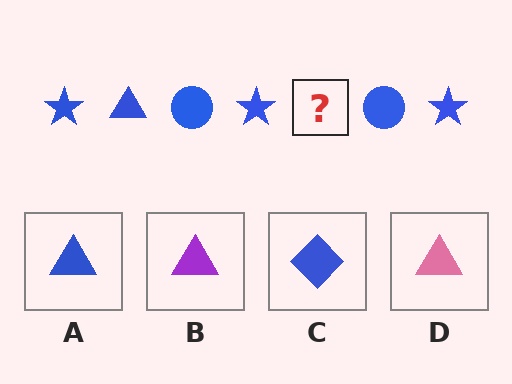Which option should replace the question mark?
Option A.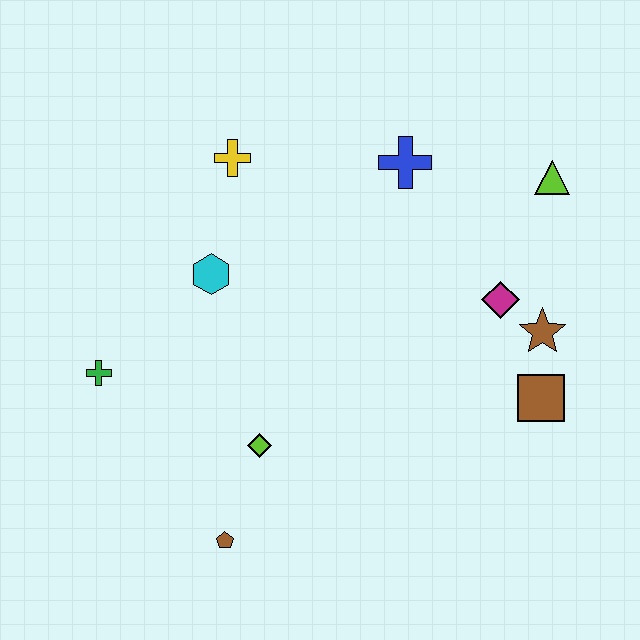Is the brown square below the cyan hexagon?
Yes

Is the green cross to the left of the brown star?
Yes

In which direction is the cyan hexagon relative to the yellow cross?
The cyan hexagon is below the yellow cross.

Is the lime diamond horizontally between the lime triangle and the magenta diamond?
No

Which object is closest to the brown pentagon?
The lime diamond is closest to the brown pentagon.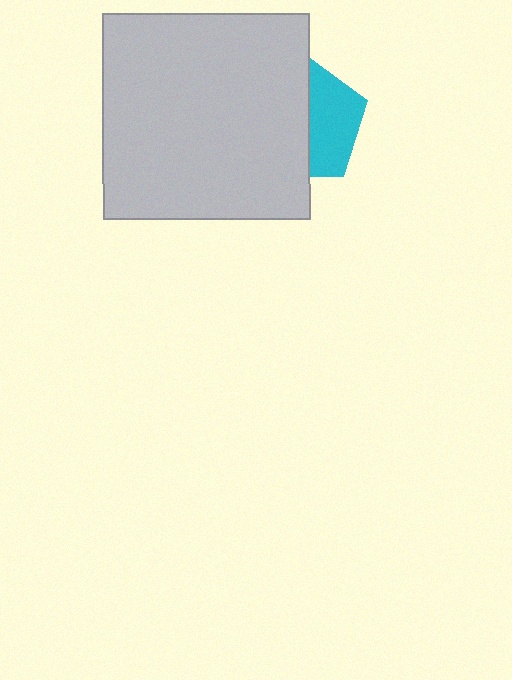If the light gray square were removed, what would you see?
You would see the complete cyan pentagon.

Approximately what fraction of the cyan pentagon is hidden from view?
Roughly 58% of the cyan pentagon is hidden behind the light gray square.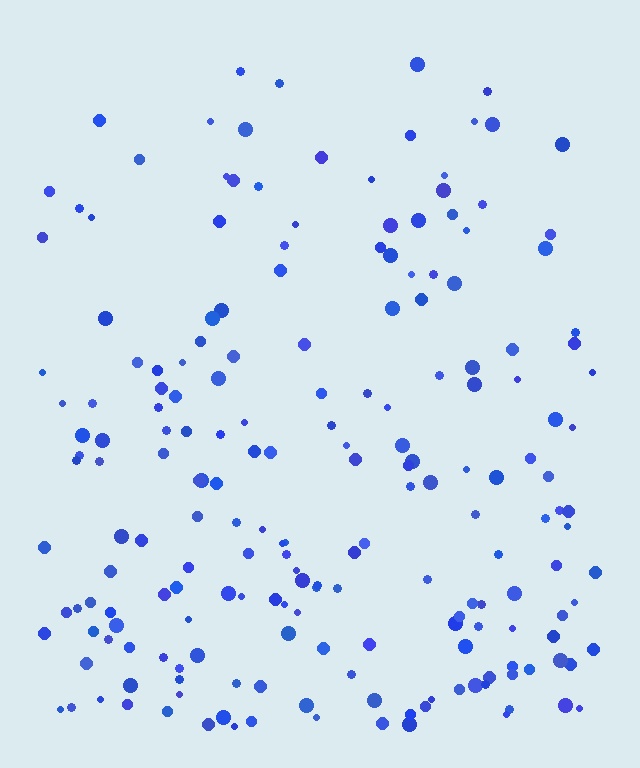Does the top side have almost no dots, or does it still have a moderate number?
Still a moderate number, just noticeably fewer than the bottom.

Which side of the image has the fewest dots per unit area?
The top.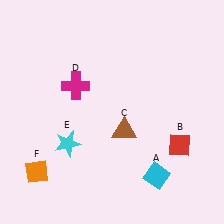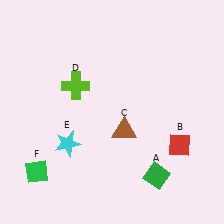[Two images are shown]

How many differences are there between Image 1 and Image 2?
There are 3 differences between the two images.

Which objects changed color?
A changed from cyan to green. D changed from magenta to lime. F changed from orange to green.